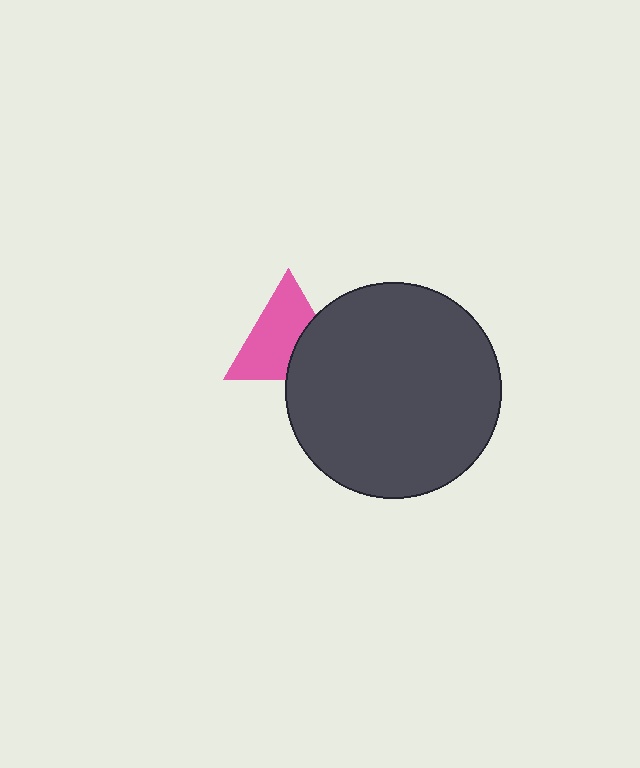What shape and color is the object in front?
The object in front is a dark gray circle.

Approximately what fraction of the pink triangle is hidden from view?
Roughly 34% of the pink triangle is hidden behind the dark gray circle.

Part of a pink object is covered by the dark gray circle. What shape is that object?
It is a triangle.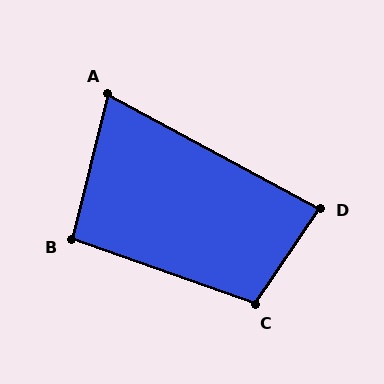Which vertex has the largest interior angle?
C, at approximately 104 degrees.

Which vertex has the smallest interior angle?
A, at approximately 76 degrees.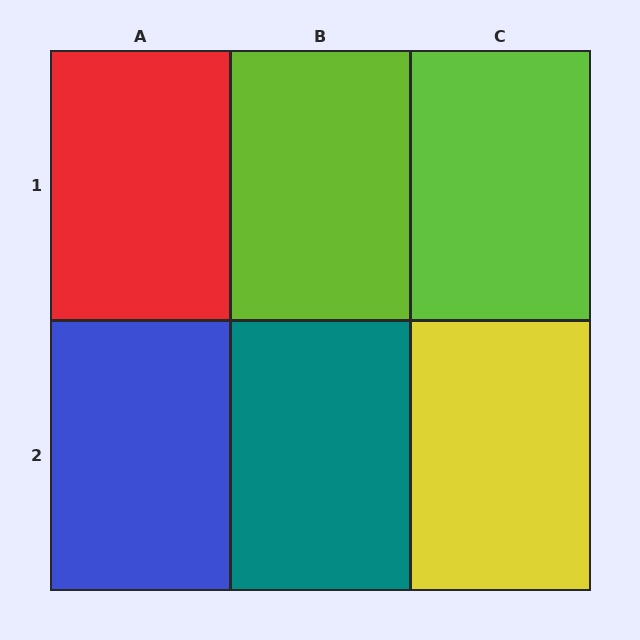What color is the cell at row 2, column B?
Teal.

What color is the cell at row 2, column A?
Blue.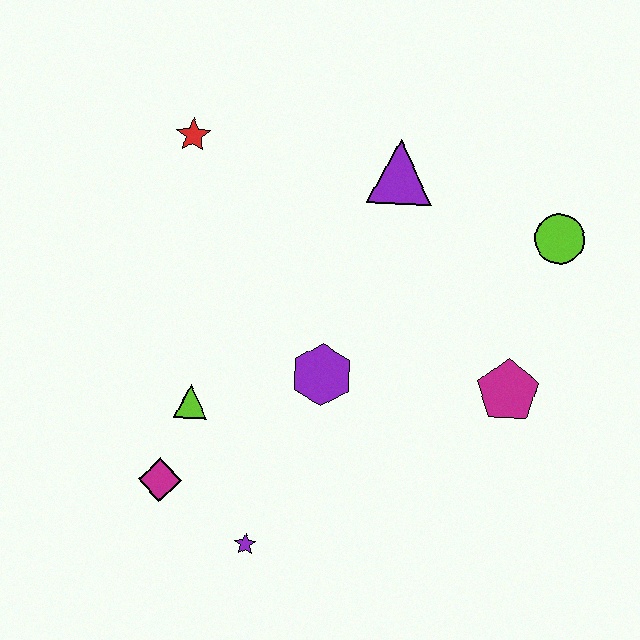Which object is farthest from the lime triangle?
The lime circle is farthest from the lime triangle.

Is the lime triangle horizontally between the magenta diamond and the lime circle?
Yes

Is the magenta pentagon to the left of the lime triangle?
No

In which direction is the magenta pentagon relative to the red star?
The magenta pentagon is to the right of the red star.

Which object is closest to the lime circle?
The magenta pentagon is closest to the lime circle.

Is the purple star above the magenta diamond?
No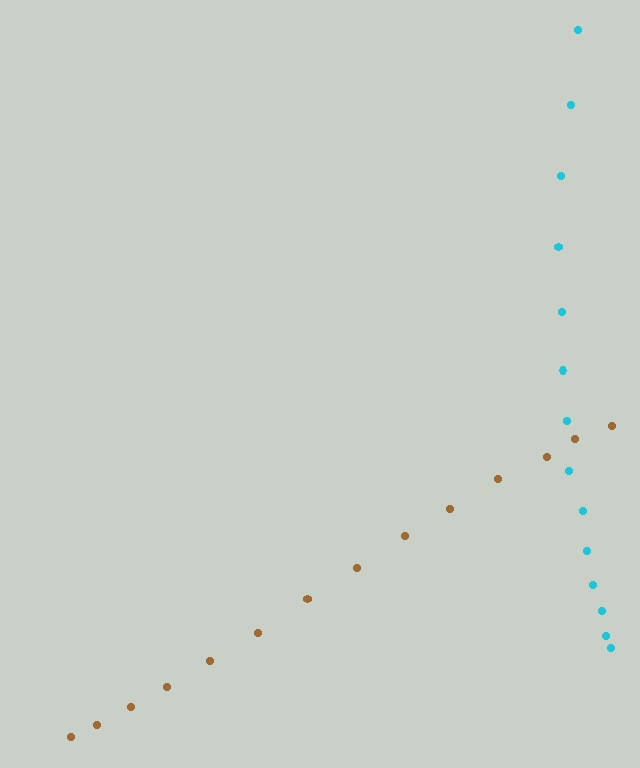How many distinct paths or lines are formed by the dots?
There are 2 distinct paths.